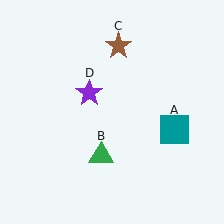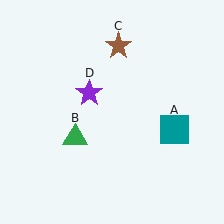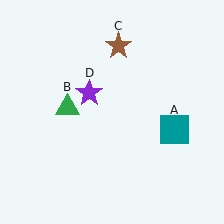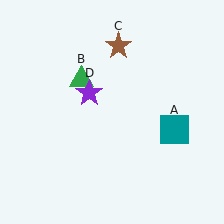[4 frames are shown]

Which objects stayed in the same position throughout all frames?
Teal square (object A) and brown star (object C) and purple star (object D) remained stationary.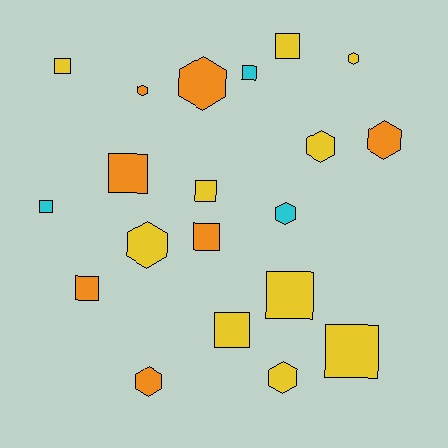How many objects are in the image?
There are 20 objects.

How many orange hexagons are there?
There are 4 orange hexagons.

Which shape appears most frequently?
Square, with 11 objects.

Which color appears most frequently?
Yellow, with 10 objects.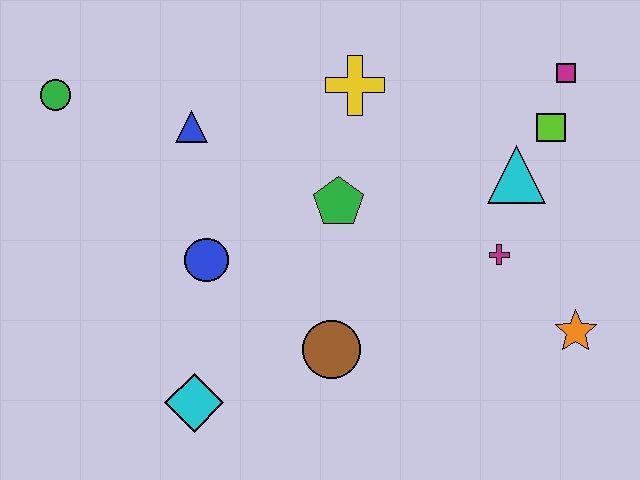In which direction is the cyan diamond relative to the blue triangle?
The cyan diamond is below the blue triangle.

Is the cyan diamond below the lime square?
Yes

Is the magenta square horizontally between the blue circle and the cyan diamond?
No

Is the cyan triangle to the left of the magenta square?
Yes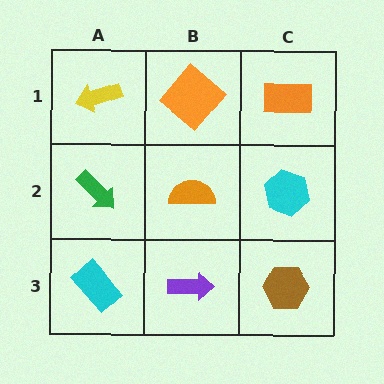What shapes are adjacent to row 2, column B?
An orange diamond (row 1, column B), a purple arrow (row 3, column B), a green arrow (row 2, column A), a cyan hexagon (row 2, column C).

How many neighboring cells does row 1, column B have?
3.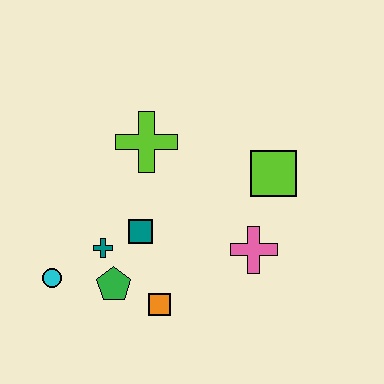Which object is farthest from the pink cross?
The cyan circle is farthest from the pink cross.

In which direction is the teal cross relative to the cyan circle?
The teal cross is to the right of the cyan circle.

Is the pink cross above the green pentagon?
Yes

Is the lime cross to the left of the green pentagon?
No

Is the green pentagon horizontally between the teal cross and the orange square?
Yes